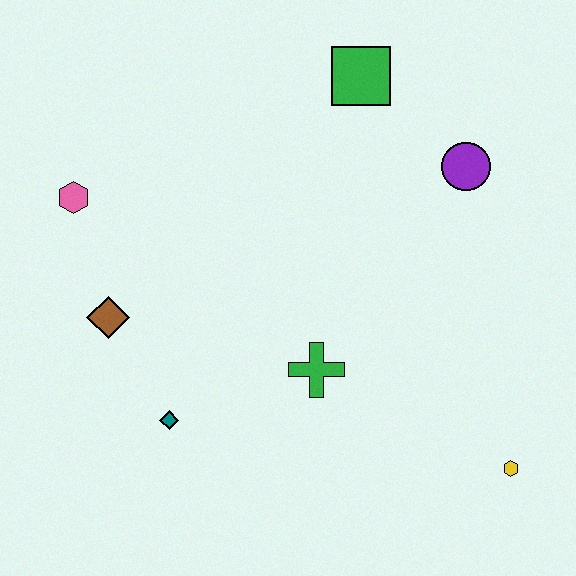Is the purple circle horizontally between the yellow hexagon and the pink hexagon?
Yes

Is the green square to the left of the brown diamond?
No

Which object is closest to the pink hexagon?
The brown diamond is closest to the pink hexagon.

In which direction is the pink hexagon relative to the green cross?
The pink hexagon is to the left of the green cross.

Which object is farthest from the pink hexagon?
The yellow hexagon is farthest from the pink hexagon.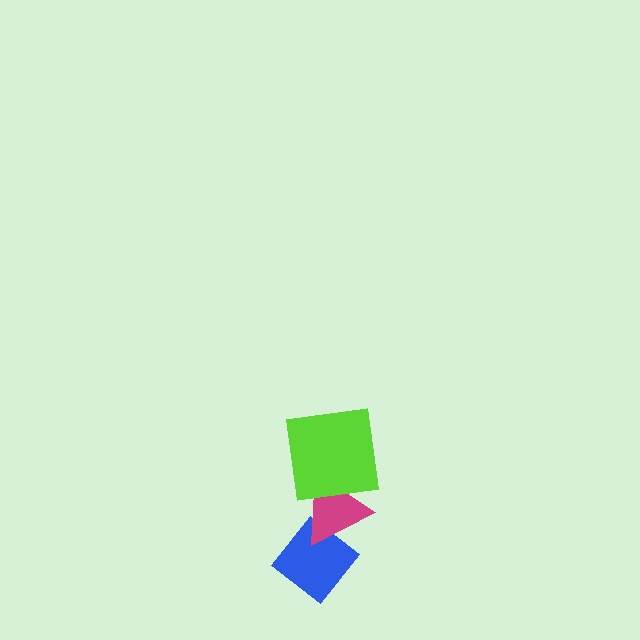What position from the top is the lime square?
The lime square is 1st from the top.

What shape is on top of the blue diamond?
The magenta triangle is on top of the blue diamond.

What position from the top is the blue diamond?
The blue diamond is 3rd from the top.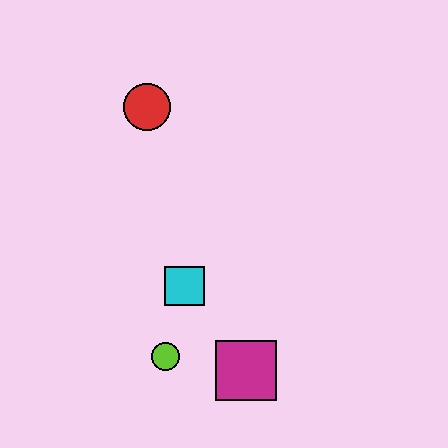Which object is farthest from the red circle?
The magenta square is farthest from the red circle.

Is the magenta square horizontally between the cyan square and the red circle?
No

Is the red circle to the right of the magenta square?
No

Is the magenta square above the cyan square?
No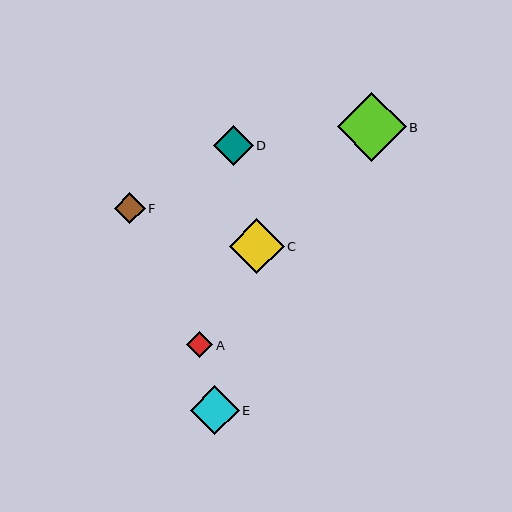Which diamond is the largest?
Diamond B is the largest with a size of approximately 69 pixels.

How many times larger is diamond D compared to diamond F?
Diamond D is approximately 1.3 times the size of diamond F.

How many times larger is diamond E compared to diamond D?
Diamond E is approximately 1.2 times the size of diamond D.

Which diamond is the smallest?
Diamond A is the smallest with a size of approximately 27 pixels.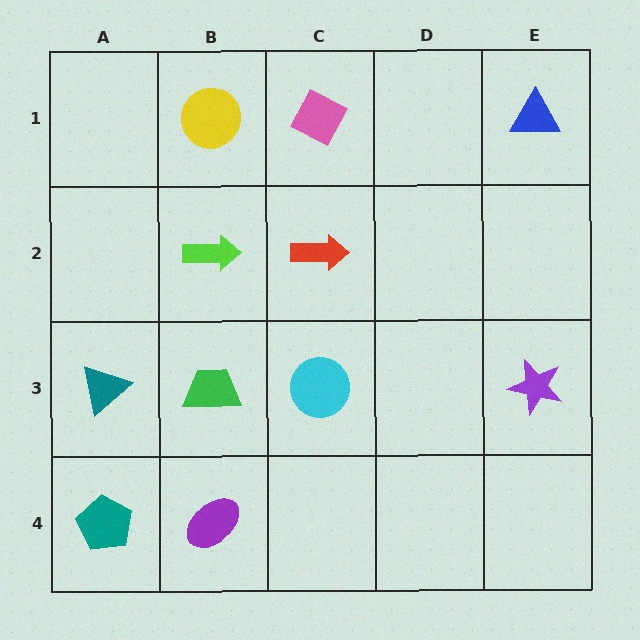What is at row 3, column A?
A teal triangle.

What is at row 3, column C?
A cyan circle.